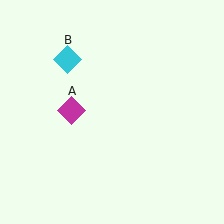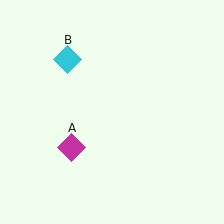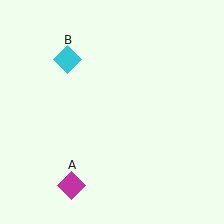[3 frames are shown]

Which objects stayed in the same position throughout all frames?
Cyan diamond (object B) remained stationary.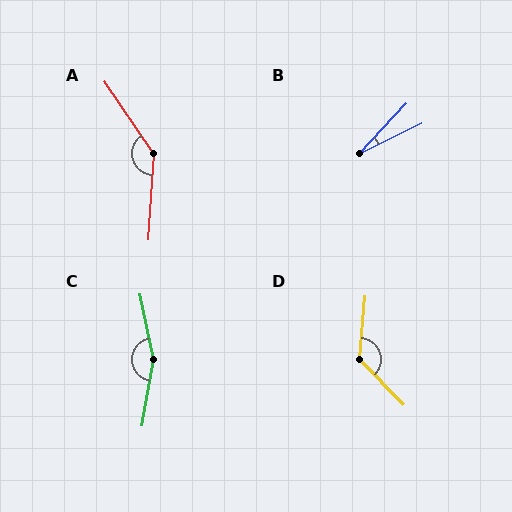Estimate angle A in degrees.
Approximately 143 degrees.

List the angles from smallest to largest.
B (21°), D (130°), A (143°), C (158°).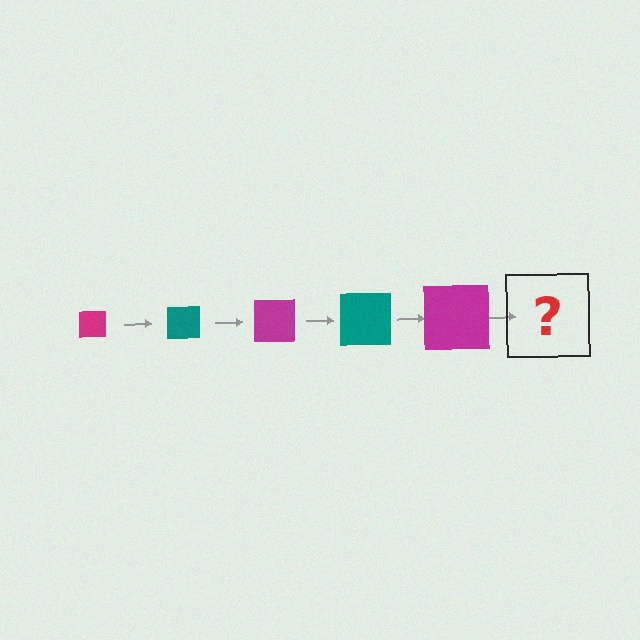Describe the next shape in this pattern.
It should be a teal square, larger than the previous one.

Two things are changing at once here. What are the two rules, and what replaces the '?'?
The two rules are that the square grows larger each step and the color cycles through magenta and teal. The '?' should be a teal square, larger than the previous one.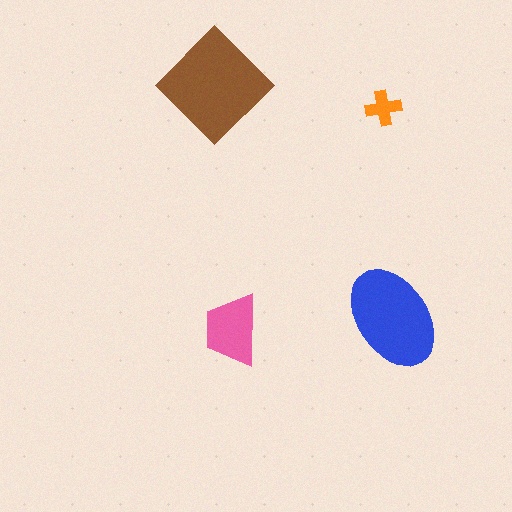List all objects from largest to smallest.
The brown diamond, the blue ellipse, the pink trapezoid, the orange cross.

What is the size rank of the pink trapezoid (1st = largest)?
3rd.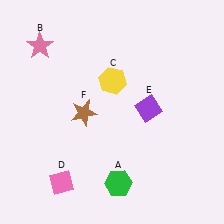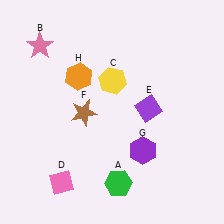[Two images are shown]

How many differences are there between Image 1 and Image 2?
There are 2 differences between the two images.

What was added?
A purple hexagon (G), an orange hexagon (H) were added in Image 2.